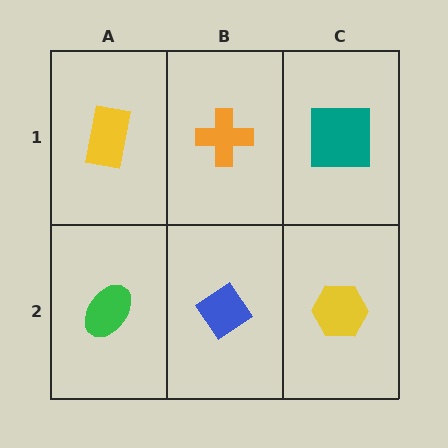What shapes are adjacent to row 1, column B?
A blue diamond (row 2, column B), a yellow rectangle (row 1, column A), a teal square (row 1, column C).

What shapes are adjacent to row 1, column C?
A yellow hexagon (row 2, column C), an orange cross (row 1, column B).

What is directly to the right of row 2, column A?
A blue diamond.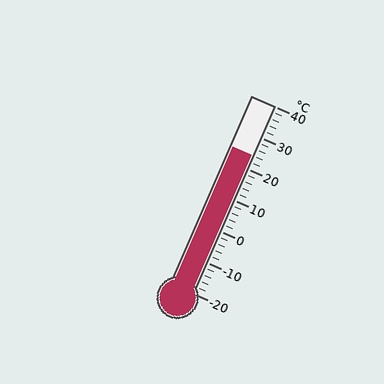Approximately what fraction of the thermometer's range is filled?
The thermometer is filled to approximately 75% of its range.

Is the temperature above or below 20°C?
The temperature is above 20°C.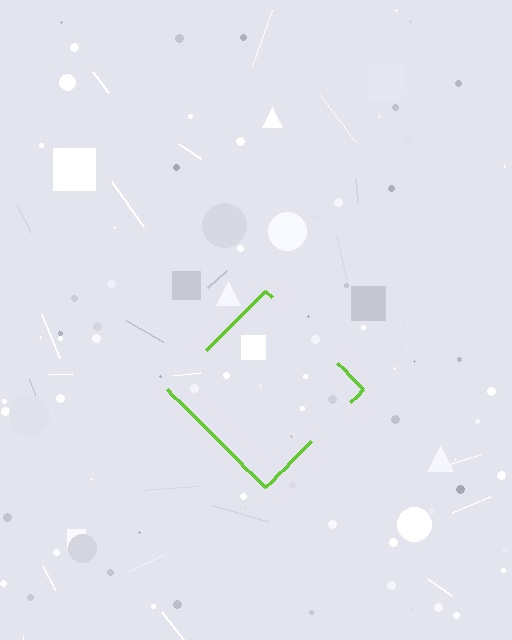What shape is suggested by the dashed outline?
The dashed outline suggests a diamond.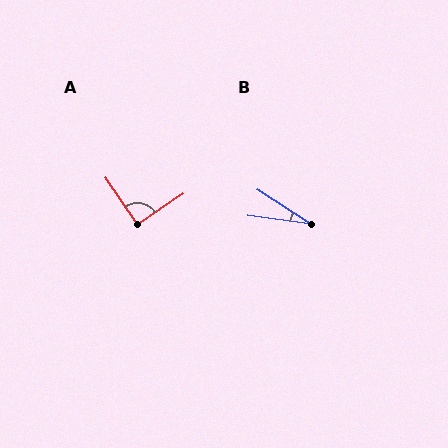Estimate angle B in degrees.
Approximately 25 degrees.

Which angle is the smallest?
B, at approximately 25 degrees.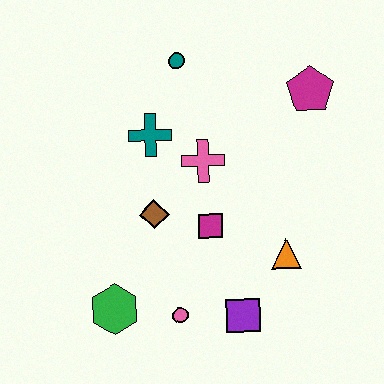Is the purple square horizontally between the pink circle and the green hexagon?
No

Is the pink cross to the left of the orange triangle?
Yes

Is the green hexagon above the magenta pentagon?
No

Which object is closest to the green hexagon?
The pink circle is closest to the green hexagon.